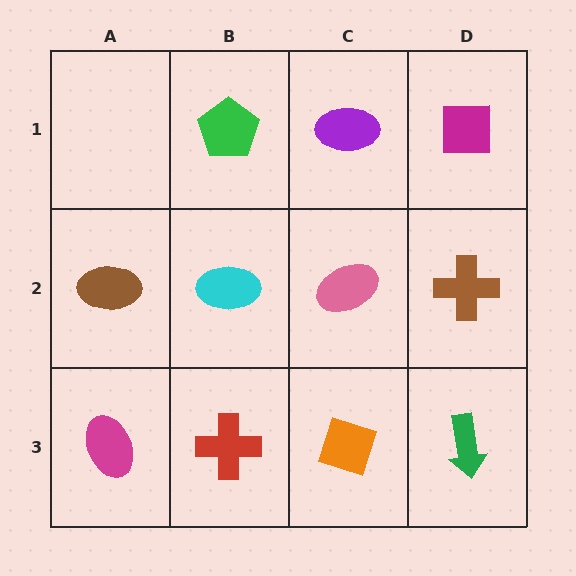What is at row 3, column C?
An orange diamond.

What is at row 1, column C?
A purple ellipse.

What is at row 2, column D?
A brown cross.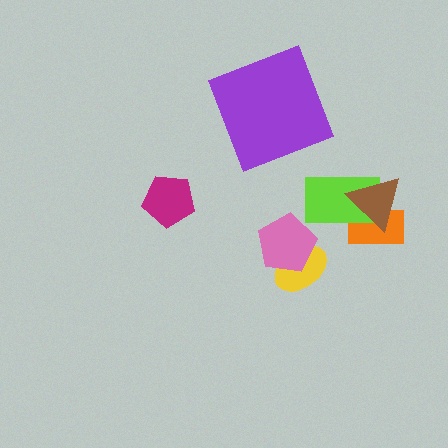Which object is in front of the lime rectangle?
The brown triangle is in front of the lime rectangle.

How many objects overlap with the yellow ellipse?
1 object overlaps with the yellow ellipse.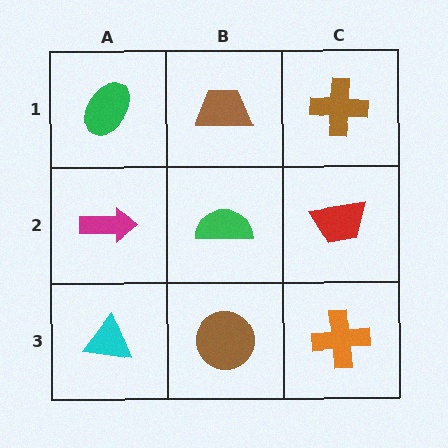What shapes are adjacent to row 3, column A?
A magenta arrow (row 2, column A), a brown circle (row 3, column B).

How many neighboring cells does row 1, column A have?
2.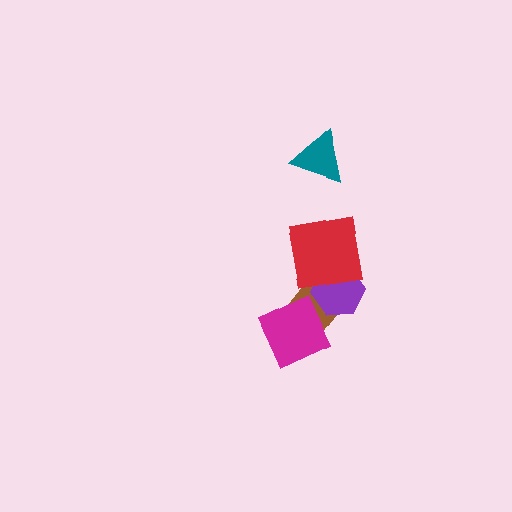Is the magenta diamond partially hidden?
No, no other shape covers it.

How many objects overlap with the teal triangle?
0 objects overlap with the teal triangle.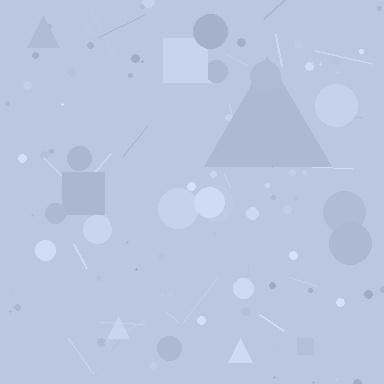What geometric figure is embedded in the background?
A triangle is embedded in the background.